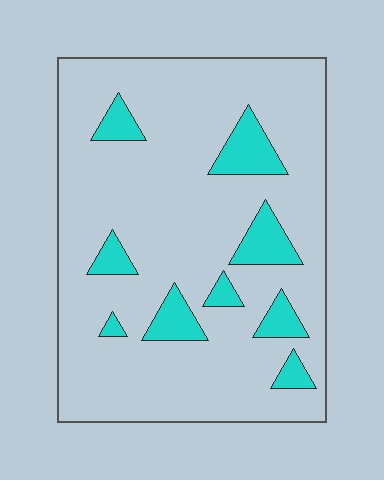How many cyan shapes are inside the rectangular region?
9.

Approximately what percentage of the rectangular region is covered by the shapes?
Approximately 15%.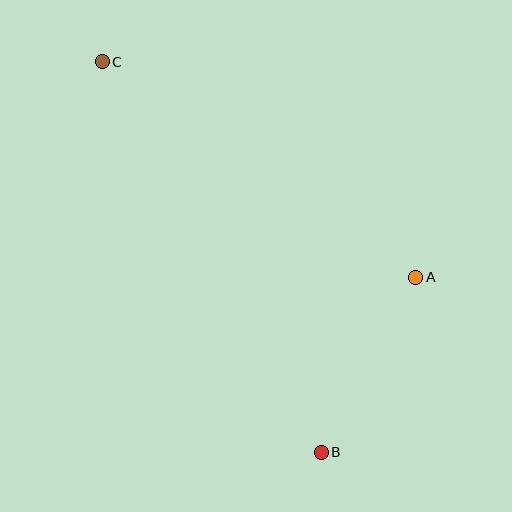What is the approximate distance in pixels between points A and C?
The distance between A and C is approximately 380 pixels.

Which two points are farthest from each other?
Points B and C are farthest from each other.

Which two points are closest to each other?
Points A and B are closest to each other.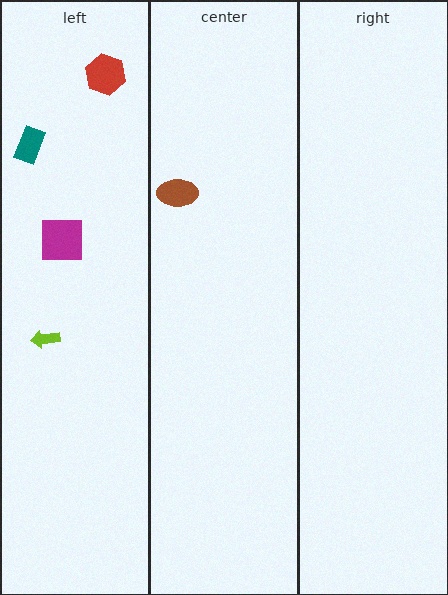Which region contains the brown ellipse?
The center region.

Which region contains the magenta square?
The left region.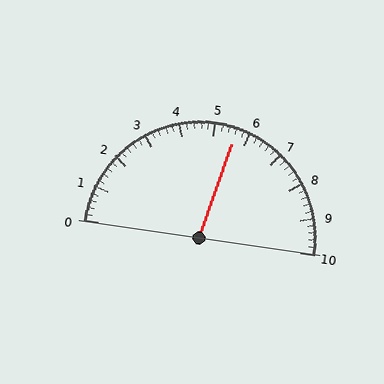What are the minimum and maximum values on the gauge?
The gauge ranges from 0 to 10.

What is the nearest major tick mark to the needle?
The nearest major tick mark is 6.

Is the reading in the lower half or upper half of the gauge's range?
The reading is in the upper half of the range (0 to 10).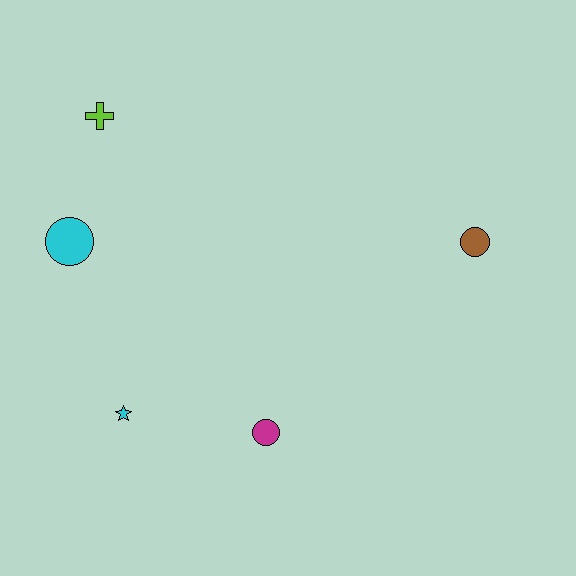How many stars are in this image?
There is 1 star.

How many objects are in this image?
There are 5 objects.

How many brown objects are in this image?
There is 1 brown object.